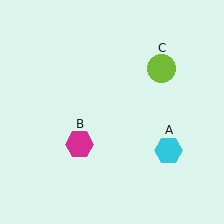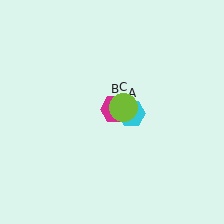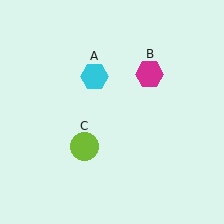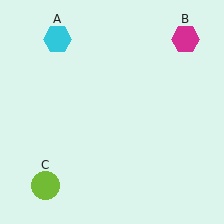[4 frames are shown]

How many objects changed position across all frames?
3 objects changed position: cyan hexagon (object A), magenta hexagon (object B), lime circle (object C).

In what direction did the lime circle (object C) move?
The lime circle (object C) moved down and to the left.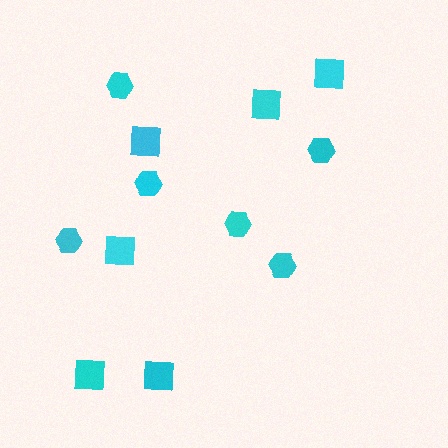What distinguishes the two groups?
There are 2 groups: one group of hexagons (6) and one group of squares (6).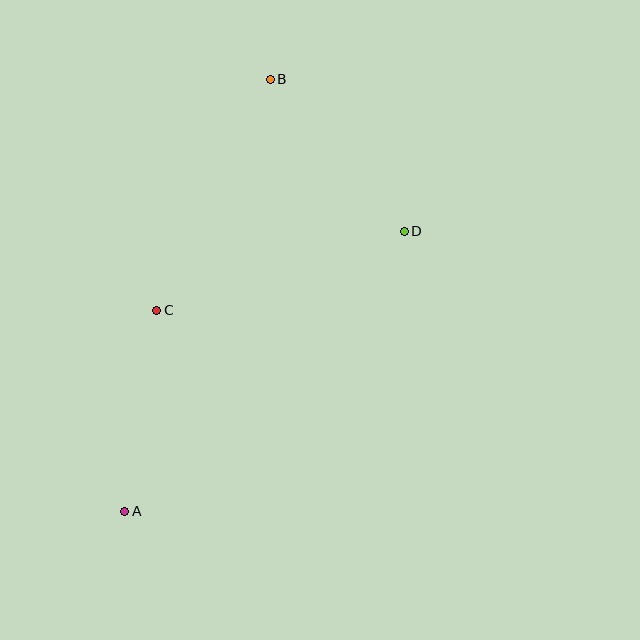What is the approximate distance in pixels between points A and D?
The distance between A and D is approximately 395 pixels.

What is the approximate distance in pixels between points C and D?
The distance between C and D is approximately 260 pixels.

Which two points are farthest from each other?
Points A and B are farthest from each other.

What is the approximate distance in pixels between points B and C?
The distance between B and C is approximately 257 pixels.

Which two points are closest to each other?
Points B and D are closest to each other.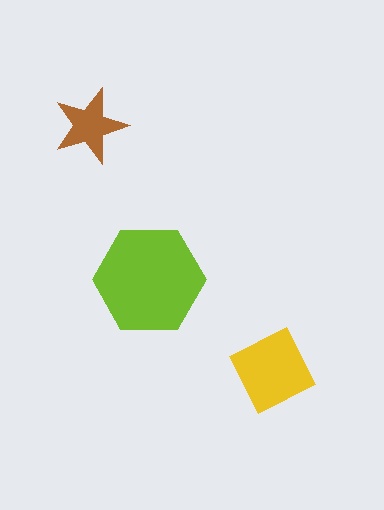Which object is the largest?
The lime hexagon.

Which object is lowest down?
The yellow diamond is bottommost.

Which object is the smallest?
The brown star.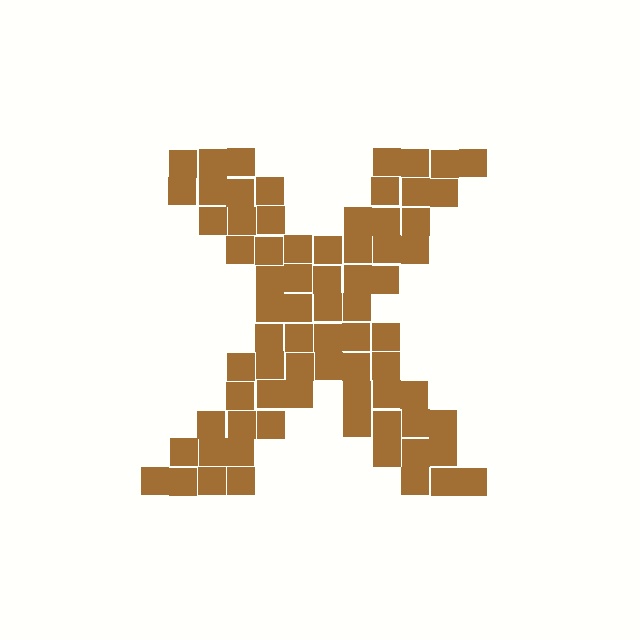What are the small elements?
The small elements are squares.